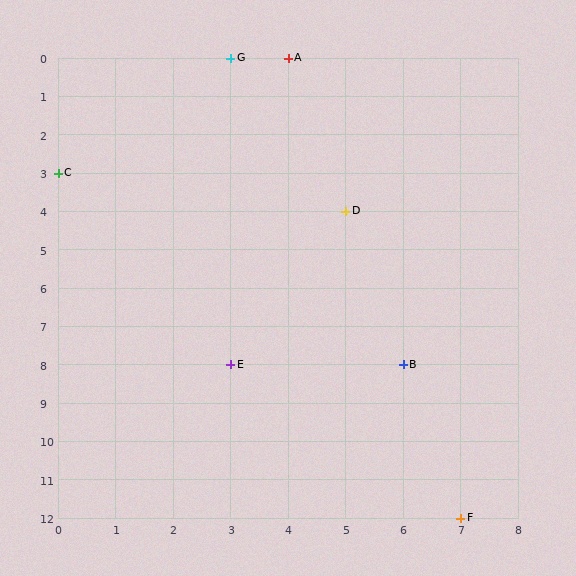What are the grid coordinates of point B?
Point B is at grid coordinates (6, 8).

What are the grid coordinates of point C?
Point C is at grid coordinates (0, 3).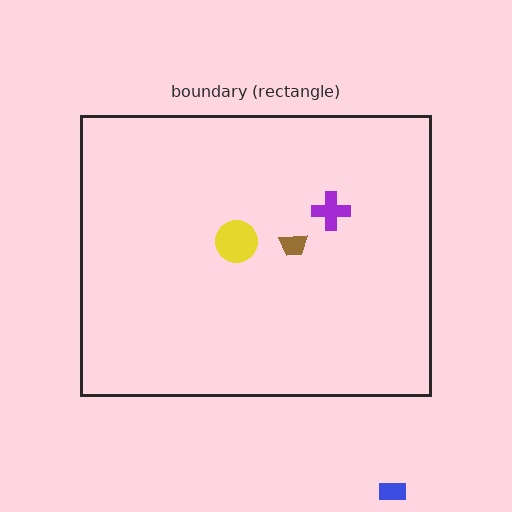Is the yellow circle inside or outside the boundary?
Inside.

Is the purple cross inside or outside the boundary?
Inside.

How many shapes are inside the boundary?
3 inside, 1 outside.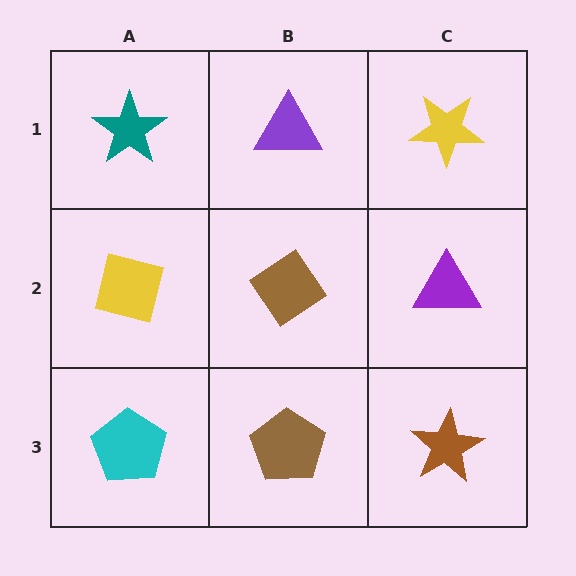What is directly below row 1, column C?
A purple triangle.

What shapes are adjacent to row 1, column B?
A brown diamond (row 2, column B), a teal star (row 1, column A), a yellow star (row 1, column C).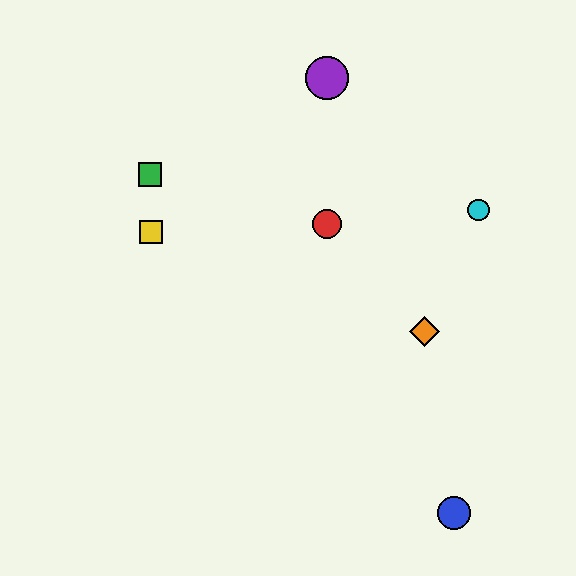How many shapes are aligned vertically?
2 shapes (the red circle, the purple circle) are aligned vertically.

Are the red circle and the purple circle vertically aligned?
Yes, both are at x≈327.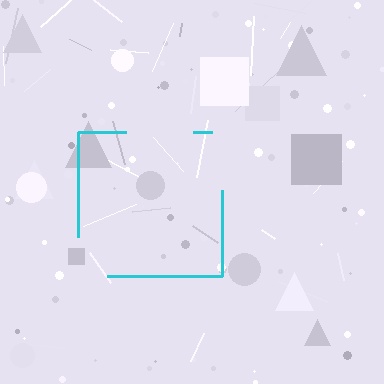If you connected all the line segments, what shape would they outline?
They would outline a square.